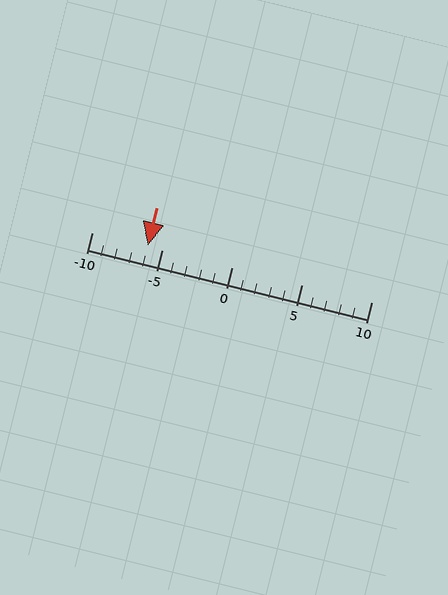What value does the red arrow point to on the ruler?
The red arrow points to approximately -6.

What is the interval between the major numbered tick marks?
The major tick marks are spaced 5 units apart.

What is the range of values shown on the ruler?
The ruler shows values from -10 to 10.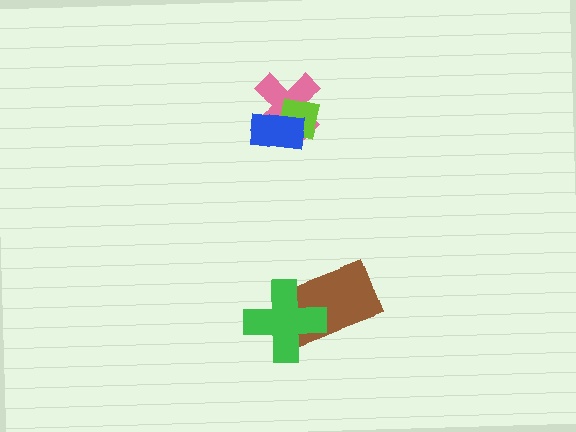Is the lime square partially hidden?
Yes, it is partially covered by another shape.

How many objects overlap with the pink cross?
2 objects overlap with the pink cross.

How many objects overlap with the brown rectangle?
1 object overlaps with the brown rectangle.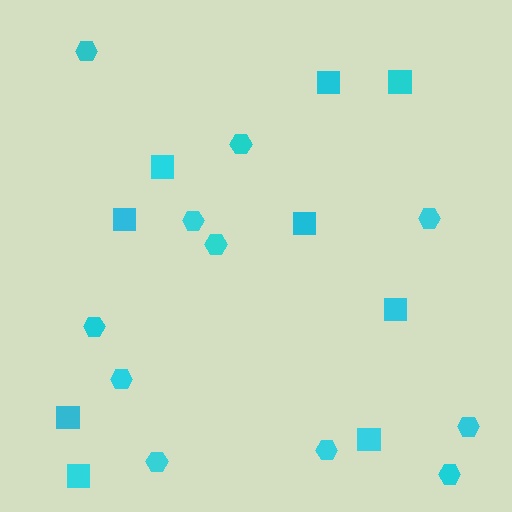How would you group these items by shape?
There are 2 groups: one group of squares (9) and one group of hexagons (11).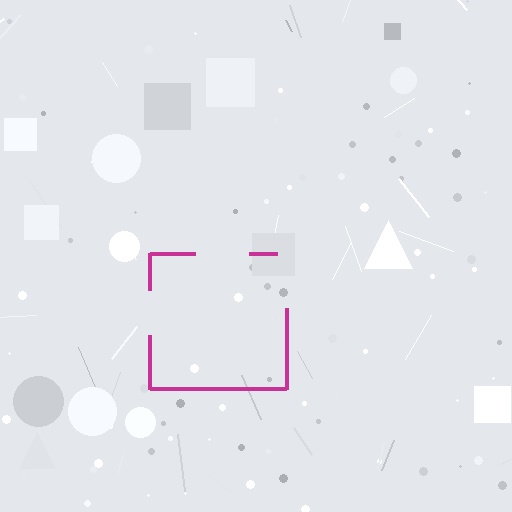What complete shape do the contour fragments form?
The contour fragments form a square.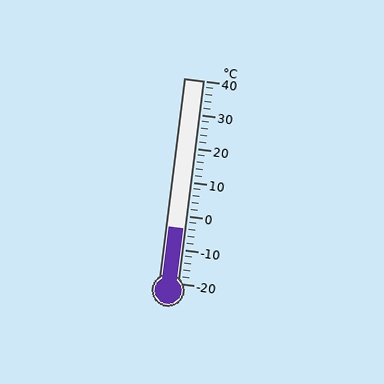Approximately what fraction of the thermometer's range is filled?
The thermometer is filled to approximately 25% of its range.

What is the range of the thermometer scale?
The thermometer scale ranges from -20°C to 40°C.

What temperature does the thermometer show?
The thermometer shows approximately -4°C.